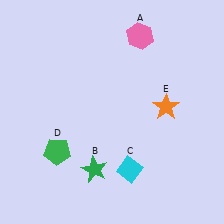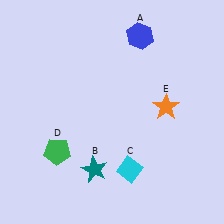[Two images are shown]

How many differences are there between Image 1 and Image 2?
There are 2 differences between the two images.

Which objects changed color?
A changed from pink to blue. B changed from green to teal.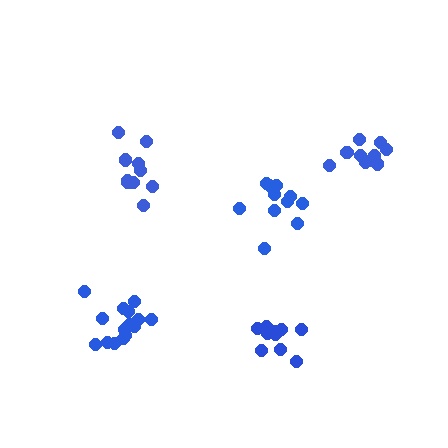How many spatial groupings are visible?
There are 5 spatial groupings.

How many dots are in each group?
Group 1: 10 dots, Group 2: 11 dots, Group 3: 15 dots, Group 4: 10 dots, Group 5: 10 dots (56 total).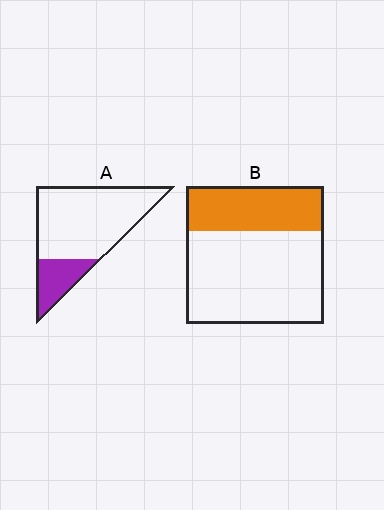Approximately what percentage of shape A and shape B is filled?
A is approximately 20% and B is approximately 35%.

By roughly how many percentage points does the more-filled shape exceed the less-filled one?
By roughly 10 percentage points (B over A).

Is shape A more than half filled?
No.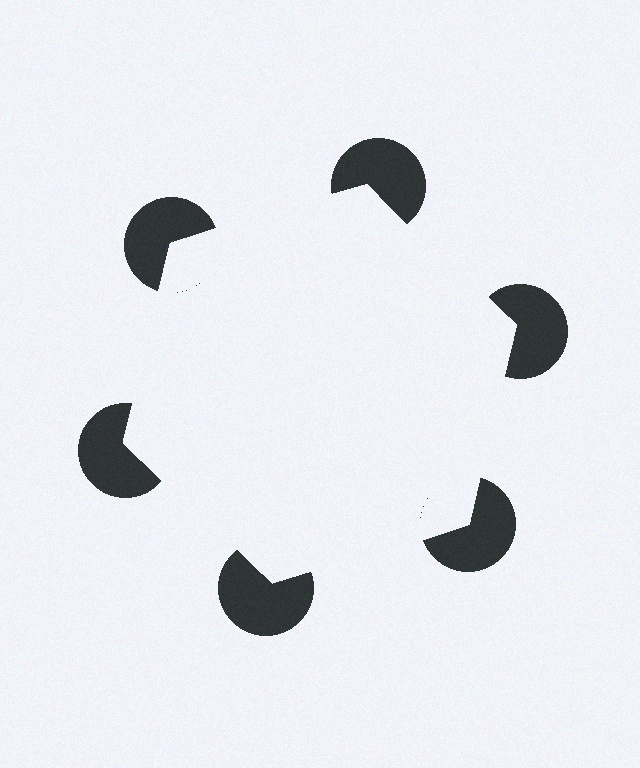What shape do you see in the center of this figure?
An illusory hexagon — its edges are inferred from the aligned wedge cuts in the pac-man discs, not physically drawn.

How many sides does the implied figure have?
6 sides.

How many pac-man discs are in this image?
There are 6 — one at each vertex of the illusory hexagon.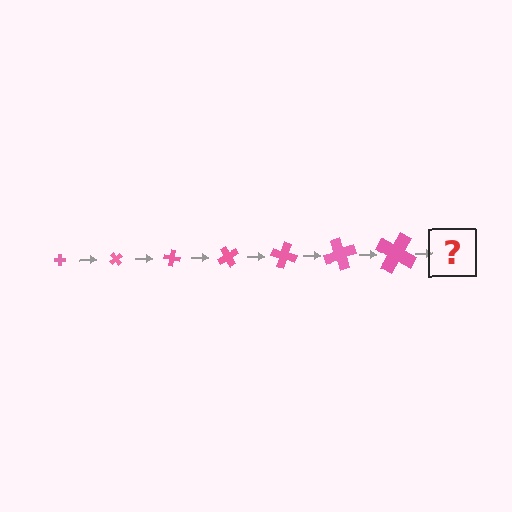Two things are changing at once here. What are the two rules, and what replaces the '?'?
The two rules are that the cross grows larger each step and it rotates 50 degrees each step. The '?' should be a cross, larger than the previous one and rotated 350 degrees from the start.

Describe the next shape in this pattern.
It should be a cross, larger than the previous one and rotated 350 degrees from the start.